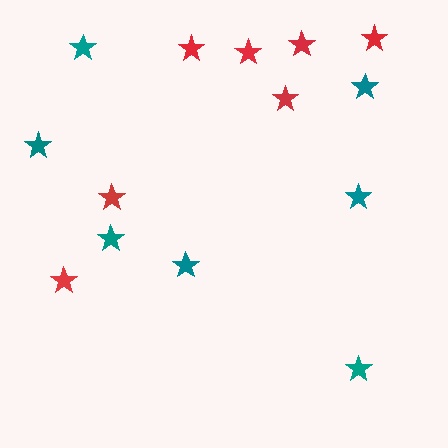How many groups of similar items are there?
There are 2 groups: one group of teal stars (7) and one group of red stars (7).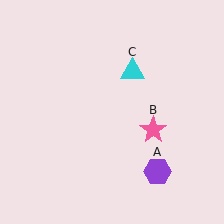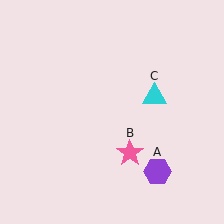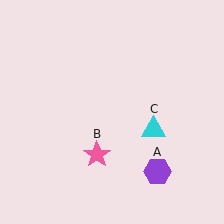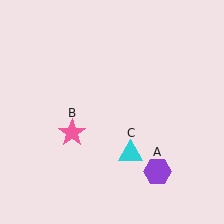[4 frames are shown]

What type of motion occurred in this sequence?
The pink star (object B), cyan triangle (object C) rotated clockwise around the center of the scene.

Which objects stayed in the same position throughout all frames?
Purple hexagon (object A) remained stationary.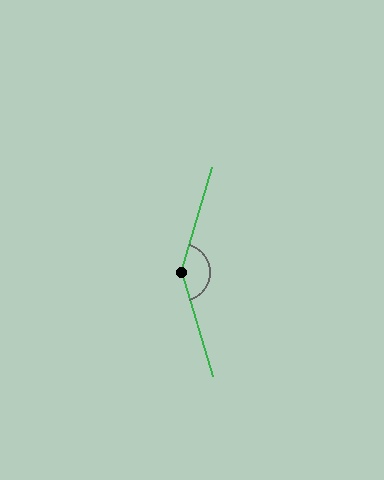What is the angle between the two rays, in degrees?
Approximately 147 degrees.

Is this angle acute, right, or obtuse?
It is obtuse.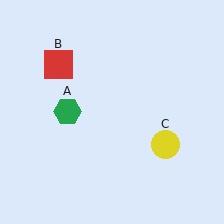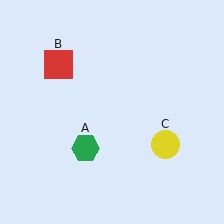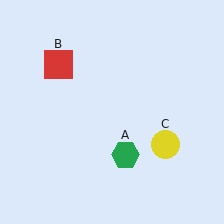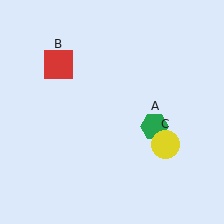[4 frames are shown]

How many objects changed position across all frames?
1 object changed position: green hexagon (object A).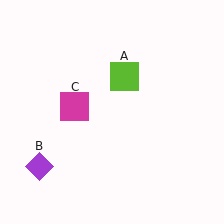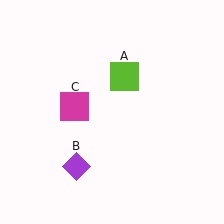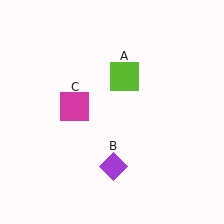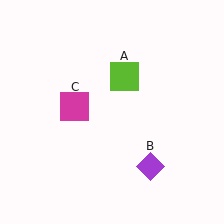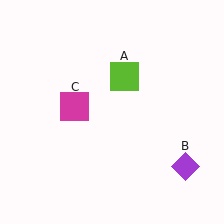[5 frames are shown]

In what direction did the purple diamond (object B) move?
The purple diamond (object B) moved right.